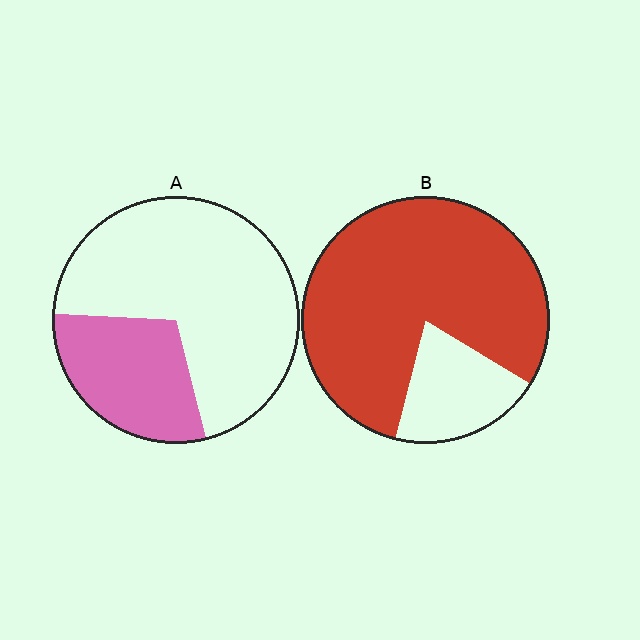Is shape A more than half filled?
No.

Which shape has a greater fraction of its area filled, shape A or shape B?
Shape B.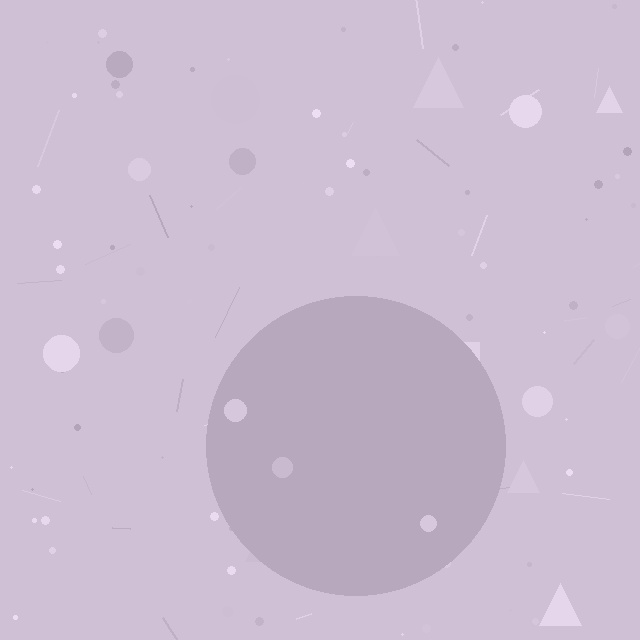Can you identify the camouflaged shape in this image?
The camouflaged shape is a circle.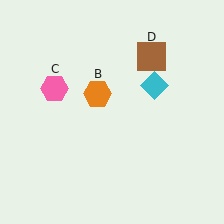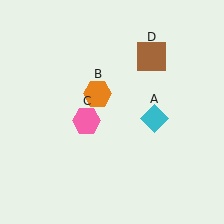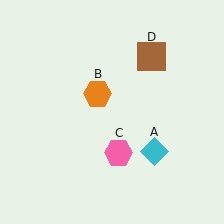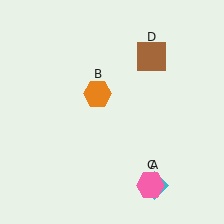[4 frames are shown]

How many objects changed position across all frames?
2 objects changed position: cyan diamond (object A), pink hexagon (object C).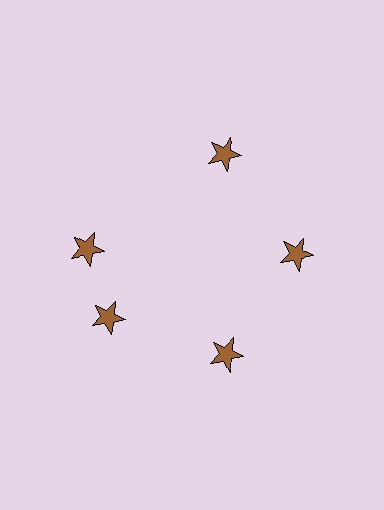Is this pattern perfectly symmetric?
No. The 5 brown stars are arranged in a ring, but one element near the 10 o'clock position is rotated out of alignment along the ring, breaking the 5-fold rotational symmetry.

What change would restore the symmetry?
The symmetry would be restored by rotating it back into even spacing with its neighbors so that all 5 stars sit at equal angles and equal distance from the center.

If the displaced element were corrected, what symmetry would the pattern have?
It would have 5-fold rotational symmetry — the pattern would map onto itself every 72 degrees.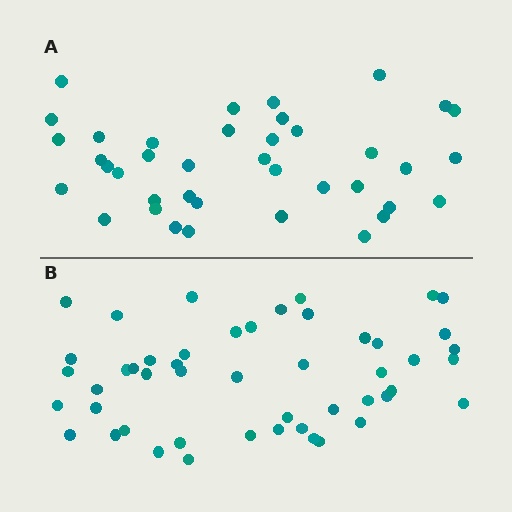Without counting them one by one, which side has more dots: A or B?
Region B (the bottom region) has more dots.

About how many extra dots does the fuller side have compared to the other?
Region B has roughly 10 or so more dots than region A.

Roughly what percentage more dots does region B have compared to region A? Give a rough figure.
About 25% more.